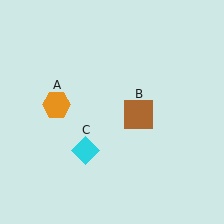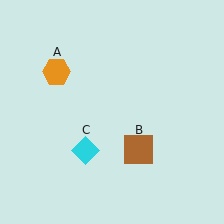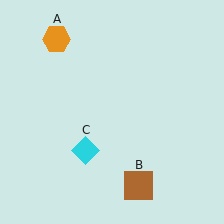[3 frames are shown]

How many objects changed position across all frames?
2 objects changed position: orange hexagon (object A), brown square (object B).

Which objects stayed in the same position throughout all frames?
Cyan diamond (object C) remained stationary.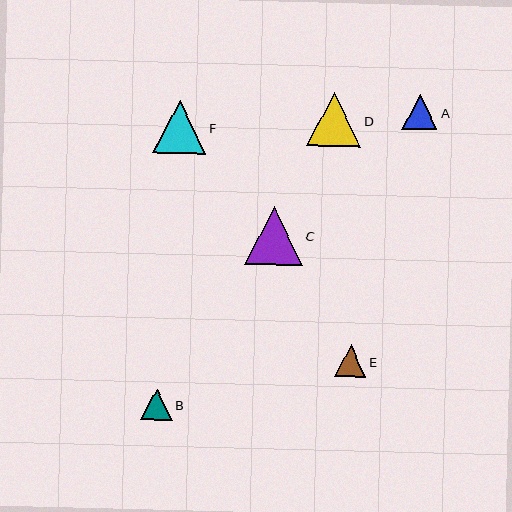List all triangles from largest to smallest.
From largest to smallest: C, D, F, A, E, B.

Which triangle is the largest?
Triangle C is the largest with a size of approximately 58 pixels.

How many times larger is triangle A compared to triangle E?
Triangle A is approximately 1.1 times the size of triangle E.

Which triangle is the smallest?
Triangle B is the smallest with a size of approximately 32 pixels.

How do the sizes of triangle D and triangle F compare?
Triangle D and triangle F are approximately the same size.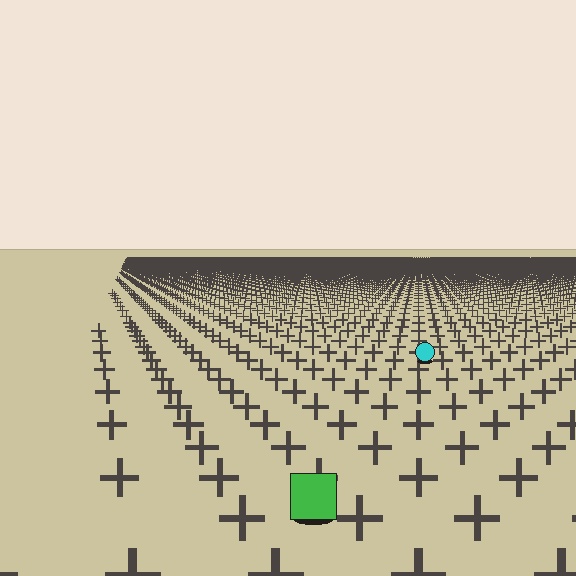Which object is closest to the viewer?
The green square is closest. The texture marks near it are larger and more spread out.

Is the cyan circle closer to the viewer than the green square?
No. The green square is closer — you can tell from the texture gradient: the ground texture is coarser near it.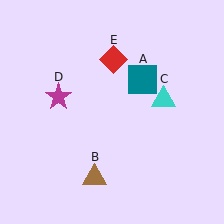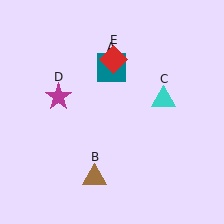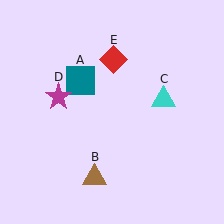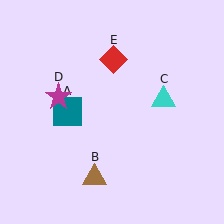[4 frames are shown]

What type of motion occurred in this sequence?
The teal square (object A) rotated counterclockwise around the center of the scene.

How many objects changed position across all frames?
1 object changed position: teal square (object A).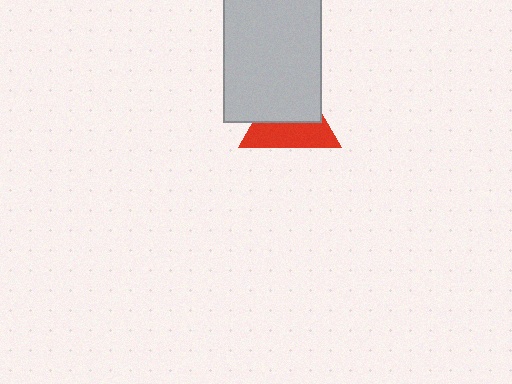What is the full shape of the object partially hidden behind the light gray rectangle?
The partially hidden object is a red triangle.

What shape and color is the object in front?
The object in front is a light gray rectangle.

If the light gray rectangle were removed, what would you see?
You would see the complete red triangle.